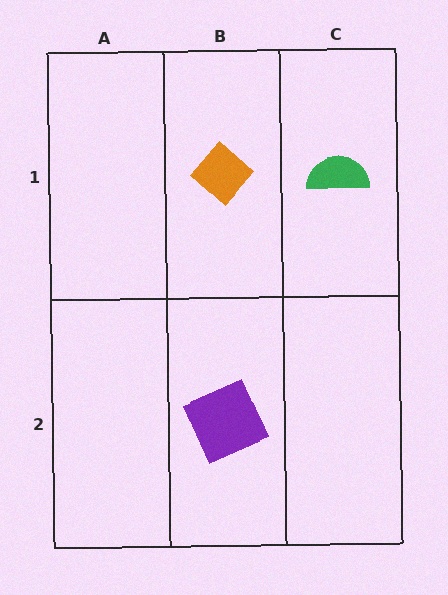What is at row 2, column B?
A purple square.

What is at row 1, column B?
An orange diamond.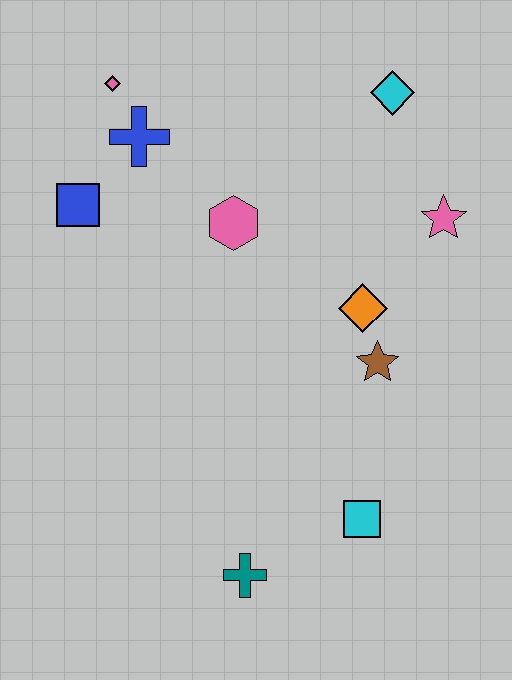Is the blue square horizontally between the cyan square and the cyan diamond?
No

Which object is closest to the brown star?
The orange diamond is closest to the brown star.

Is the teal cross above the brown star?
No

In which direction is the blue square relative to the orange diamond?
The blue square is to the left of the orange diamond.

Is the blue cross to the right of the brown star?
No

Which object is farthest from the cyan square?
The pink diamond is farthest from the cyan square.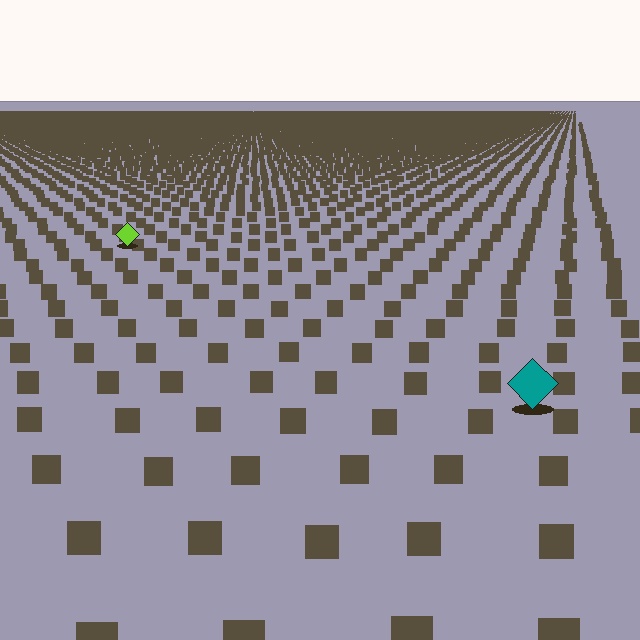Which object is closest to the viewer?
The teal diamond is closest. The texture marks near it are larger and more spread out.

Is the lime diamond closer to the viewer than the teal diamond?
No. The teal diamond is closer — you can tell from the texture gradient: the ground texture is coarser near it.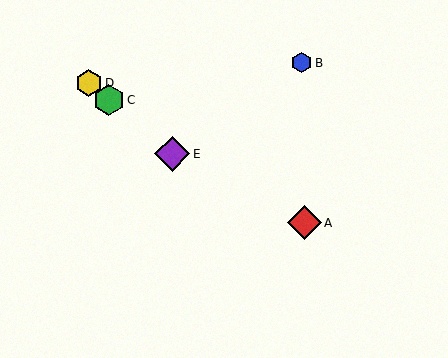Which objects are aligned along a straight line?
Objects C, D, E are aligned along a straight line.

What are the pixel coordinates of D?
Object D is at (89, 83).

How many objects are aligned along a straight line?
3 objects (C, D, E) are aligned along a straight line.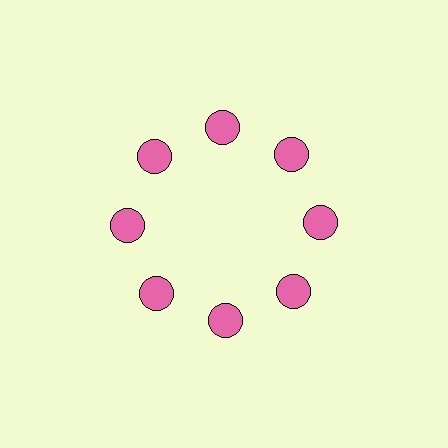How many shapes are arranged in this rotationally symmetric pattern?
There are 8 shapes, arranged in 8 groups of 1.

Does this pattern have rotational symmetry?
Yes, this pattern has 8-fold rotational symmetry. It looks the same after rotating 45 degrees around the center.